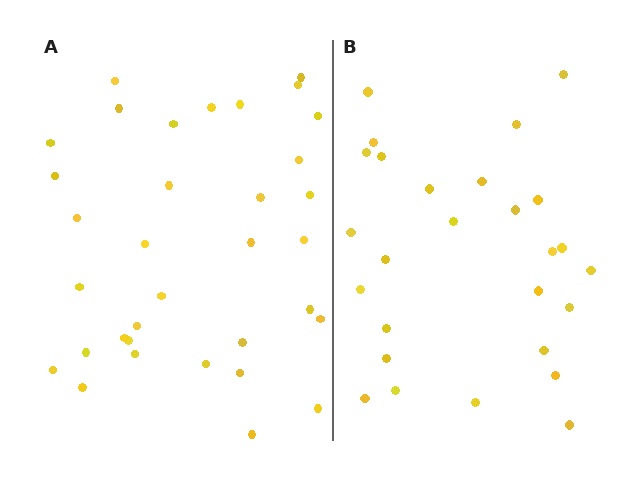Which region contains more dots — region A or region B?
Region A (the left region) has more dots.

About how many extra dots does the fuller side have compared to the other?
Region A has roughly 8 or so more dots than region B.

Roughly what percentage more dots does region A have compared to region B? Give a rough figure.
About 25% more.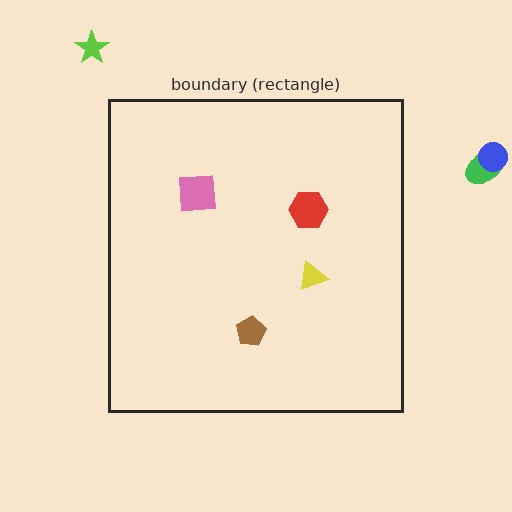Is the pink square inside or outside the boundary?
Inside.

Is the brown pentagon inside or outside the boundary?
Inside.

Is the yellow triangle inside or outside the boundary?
Inside.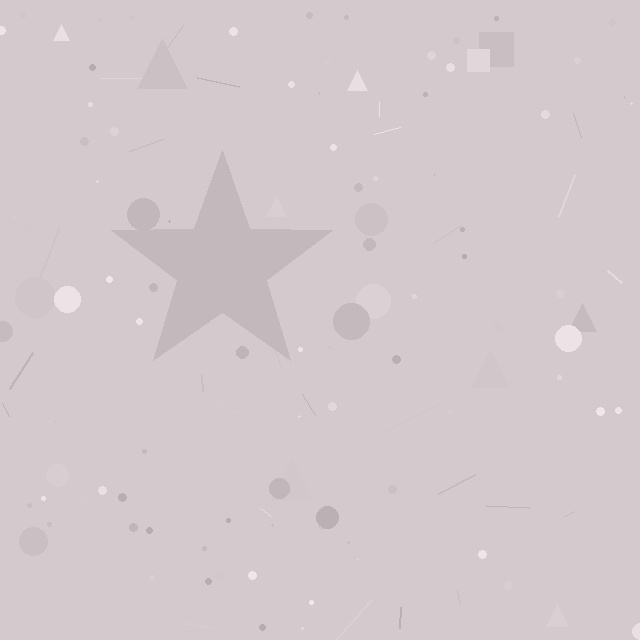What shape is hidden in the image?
A star is hidden in the image.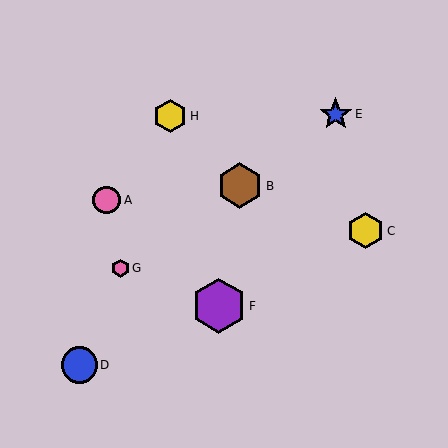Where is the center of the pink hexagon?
The center of the pink hexagon is at (121, 268).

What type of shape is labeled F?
Shape F is a purple hexagon.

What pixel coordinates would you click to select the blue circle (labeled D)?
Click at (79, 365) to select the blue circle D.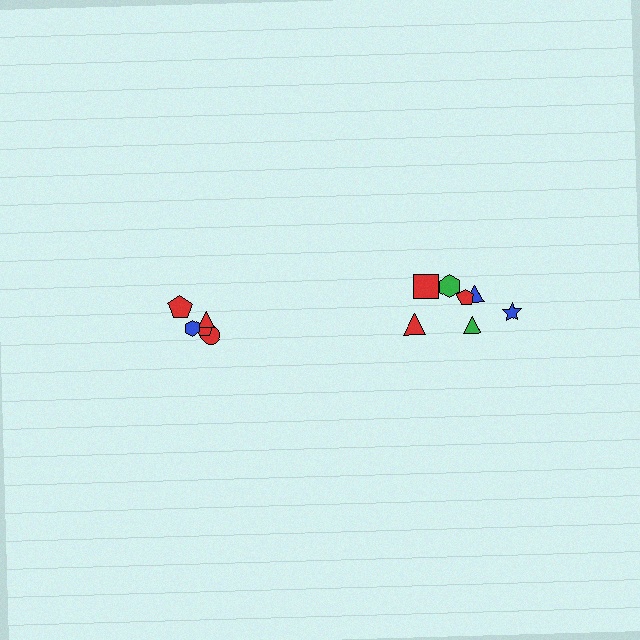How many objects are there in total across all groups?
There are 12 objects.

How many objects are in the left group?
There are 5 objects.